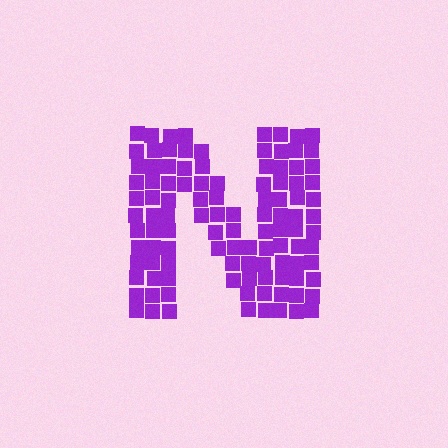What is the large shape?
The large shape is the letter N.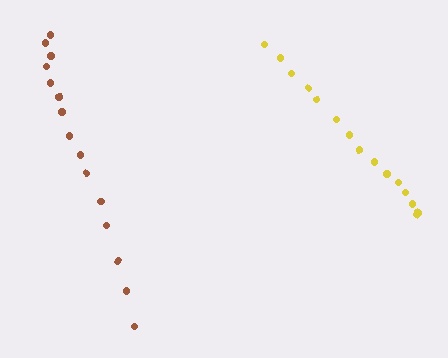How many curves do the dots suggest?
There are 2 distinct paths.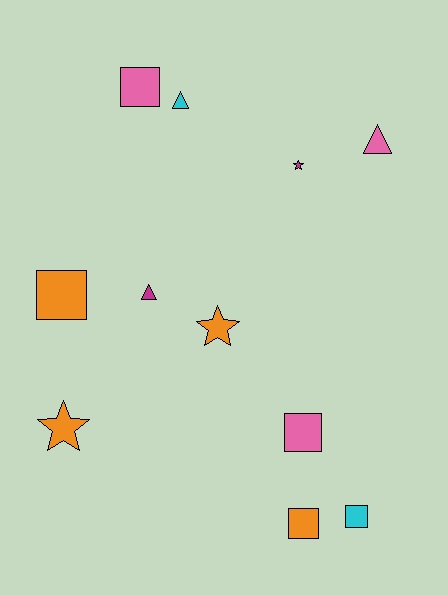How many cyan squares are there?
There is 1 cyan square.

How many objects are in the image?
There are 11 objects.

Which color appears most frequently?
Orange, with 4 objects.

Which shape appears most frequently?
Square, with 5 objects.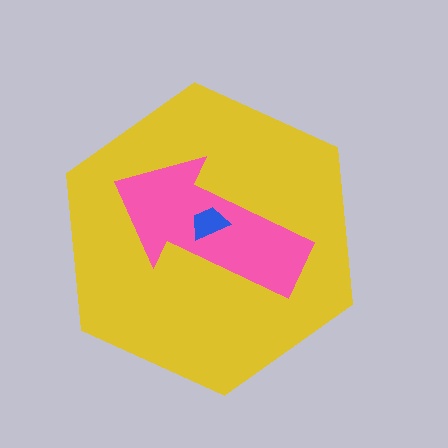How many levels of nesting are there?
3.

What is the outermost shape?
The yellow hexagon.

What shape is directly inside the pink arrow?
The blue trapezoid.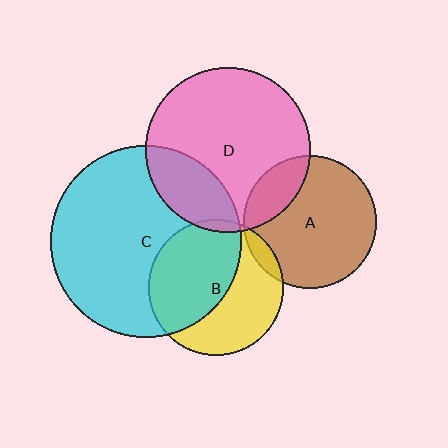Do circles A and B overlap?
Yes.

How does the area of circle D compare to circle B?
Approximately 1.5 times.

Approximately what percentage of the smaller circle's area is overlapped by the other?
Approximately 5%.